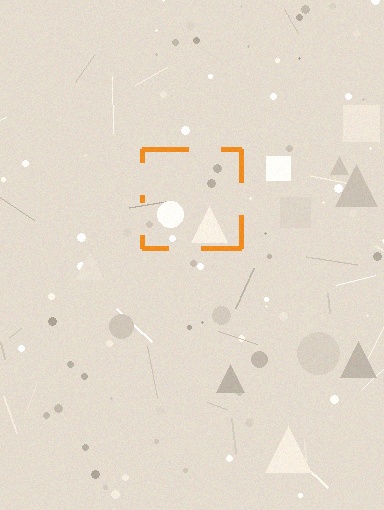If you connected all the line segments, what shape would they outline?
They would outline a square.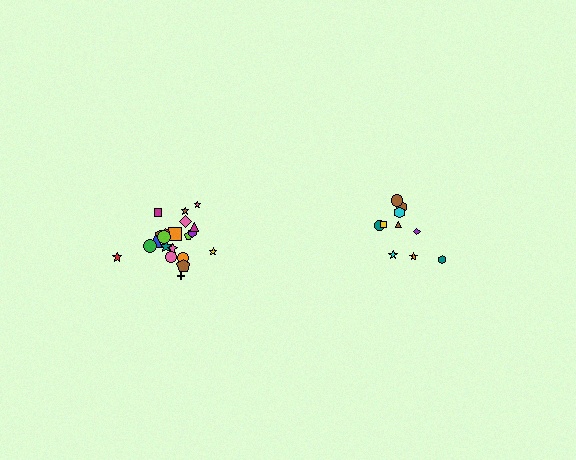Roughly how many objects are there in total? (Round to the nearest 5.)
Roughly 30 objects in total.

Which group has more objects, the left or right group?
The left group.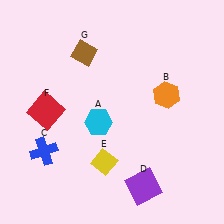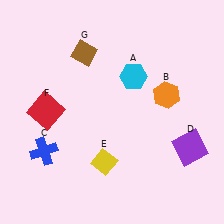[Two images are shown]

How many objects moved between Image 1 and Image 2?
2 objects moved between the two images.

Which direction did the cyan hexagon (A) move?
The cyan hexagon (A) moved up.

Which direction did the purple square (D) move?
The purple square (D) moved right.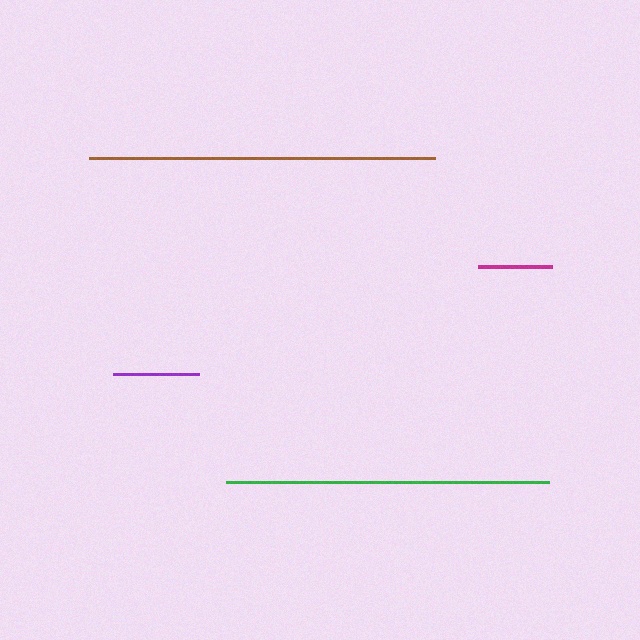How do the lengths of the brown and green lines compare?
The brown and green lines are approximately the same length.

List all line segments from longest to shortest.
From longest to shortest: brown, green, purple, magenta.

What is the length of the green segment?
The green segment is approximately 323 pixels long.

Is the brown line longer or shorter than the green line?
The brown line is longer than the green line.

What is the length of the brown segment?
The brown segment is approximately 346 pixels long.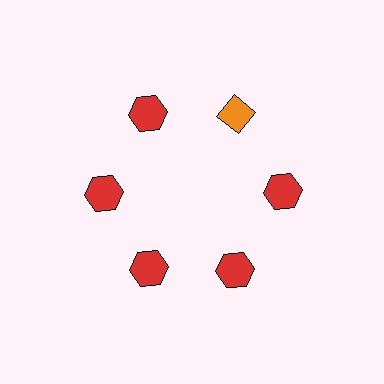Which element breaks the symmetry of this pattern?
The orange diamond at roughly the 1 o'clock position breaks the symmetry. All other shapes are red hexagons.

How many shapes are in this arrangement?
There are 6 shapes arranged in a ring pattern.